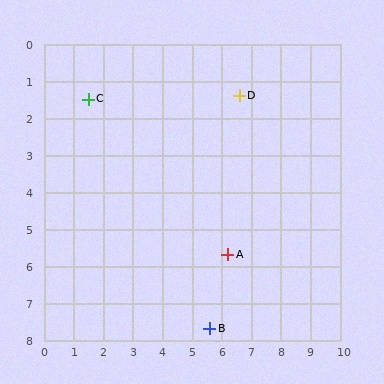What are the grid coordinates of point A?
Point A is at approximately (6.2, 5.7).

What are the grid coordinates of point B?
Point B is at approximately (5.6, 7.7).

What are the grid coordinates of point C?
Point C is at approximately (1.5, 1.5).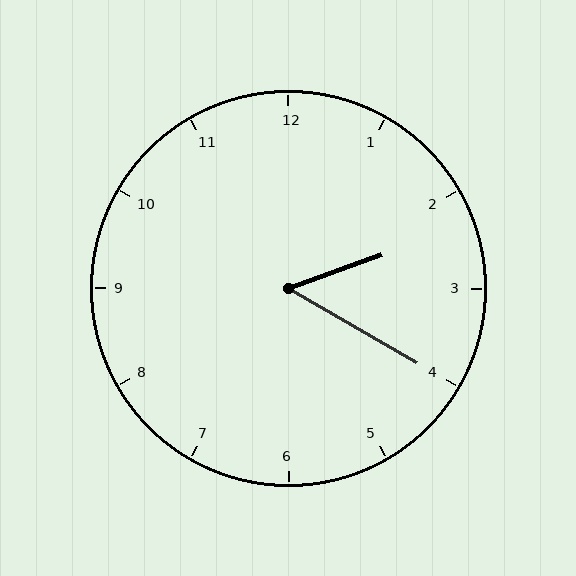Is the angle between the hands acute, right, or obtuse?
It is acute.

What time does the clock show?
2:20.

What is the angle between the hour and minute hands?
Approximately 50 degrees.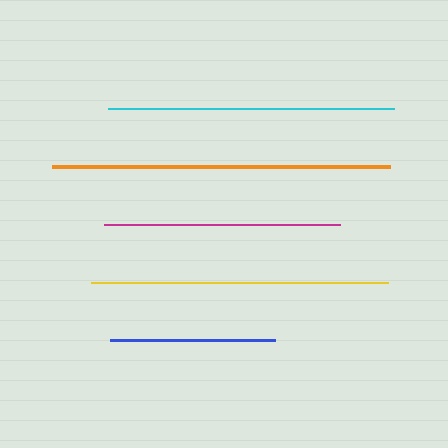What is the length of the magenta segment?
The magenta segment is approximately 236 pixels long.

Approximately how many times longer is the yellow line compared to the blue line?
The yellow line is approximately 1.8 times the length of the blue line.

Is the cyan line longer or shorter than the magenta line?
The cyan line is longer than the magenta line.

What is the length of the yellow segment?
The yellow segment is approximately 296 pixels long.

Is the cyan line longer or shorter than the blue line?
The cyan line is longer than the blue line.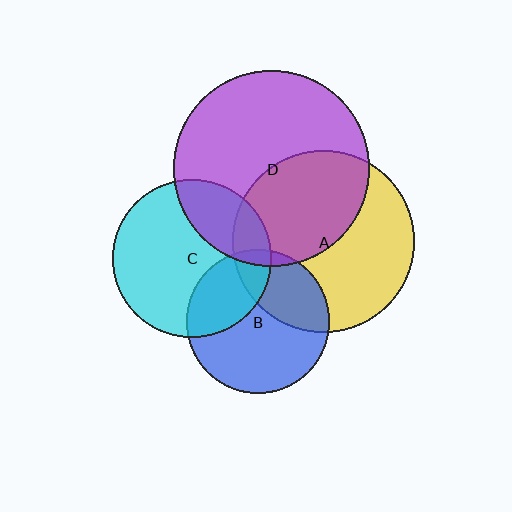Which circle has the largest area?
Circle D (purple).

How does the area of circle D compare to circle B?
Approximately 1.9 times.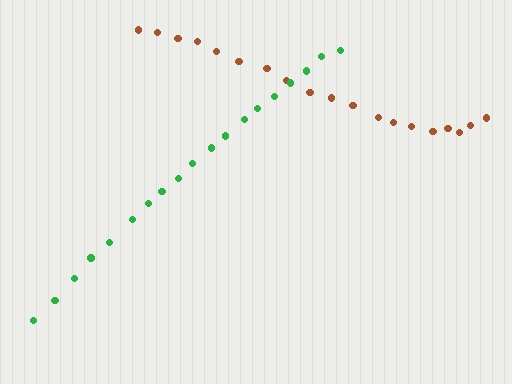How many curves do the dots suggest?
There are 2 distinct paths.